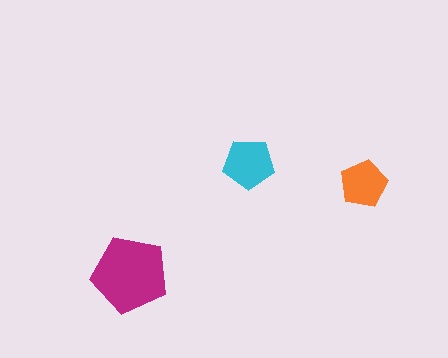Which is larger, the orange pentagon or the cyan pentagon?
The cyan one.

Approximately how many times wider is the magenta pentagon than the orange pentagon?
About 1.5 times wider.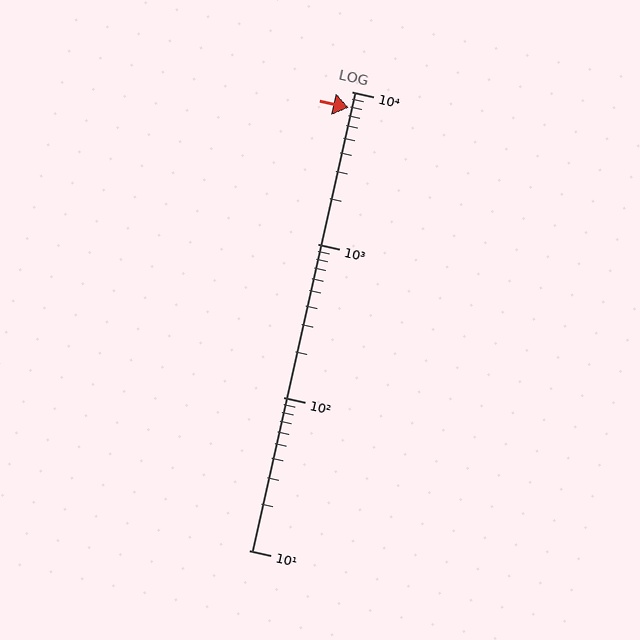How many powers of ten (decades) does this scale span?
The scale spans 3 decades, from 10 to 10000.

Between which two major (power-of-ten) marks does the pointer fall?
The pointer is between 1000 and 10000.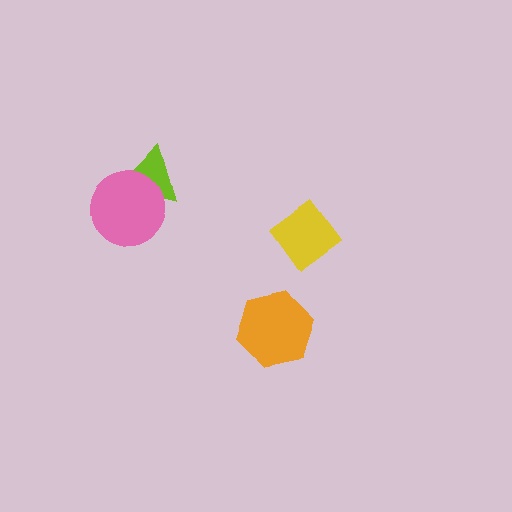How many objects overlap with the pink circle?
1 object overlaps with the pink circle.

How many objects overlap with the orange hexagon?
0 objects overlap with the orange hexagon.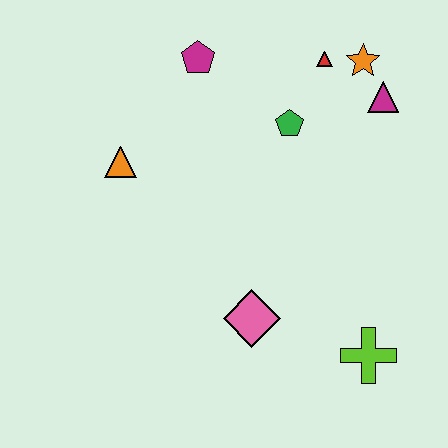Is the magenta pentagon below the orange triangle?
No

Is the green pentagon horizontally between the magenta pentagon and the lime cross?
Yes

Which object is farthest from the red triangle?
The lime cross is farthest from the red triangle.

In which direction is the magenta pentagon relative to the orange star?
The magenta pentagon is to the left of the orange star.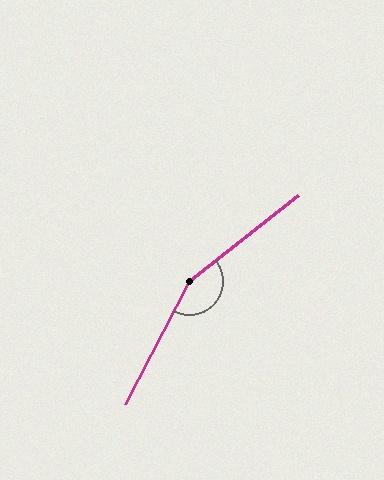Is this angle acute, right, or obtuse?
It is obtuse.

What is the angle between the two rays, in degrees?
Approximately 156 degrees.